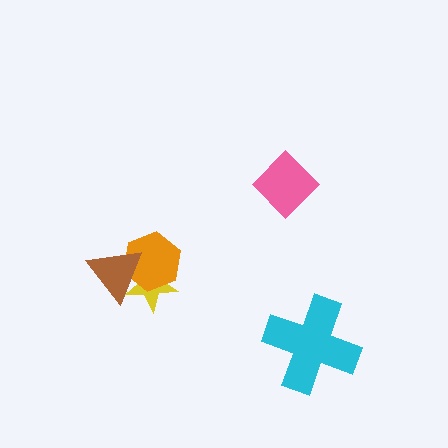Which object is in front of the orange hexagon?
The brown triangle is in front of the orange hexagon.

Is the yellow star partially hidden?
Yes, it is partially covered by another shape.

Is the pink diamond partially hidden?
No, no other shape covers it.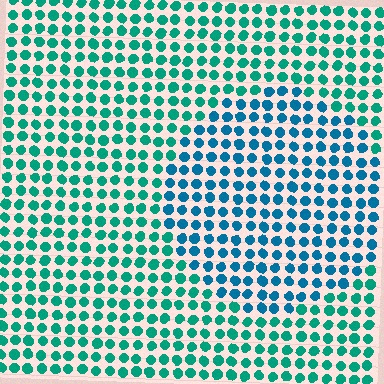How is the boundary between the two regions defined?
The boundary is defined purely by a slight shift in hue (about 30 degrees). Spacing, size, and orientation are identical on both sides.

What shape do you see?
I see a circle.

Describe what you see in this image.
The image is filled with small teal elements in a uniform arrangement. A circle-shaped region is visible where the elements are tinted to a slightly different hue, forming a subtle color boundary.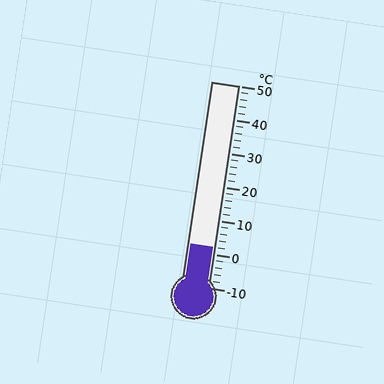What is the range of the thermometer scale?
The thermometer scale ranges from -10°C to 50°C.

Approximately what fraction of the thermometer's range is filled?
The thermometer is filled to approximately 20% of its range.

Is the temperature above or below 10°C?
The temperature is below 10°C.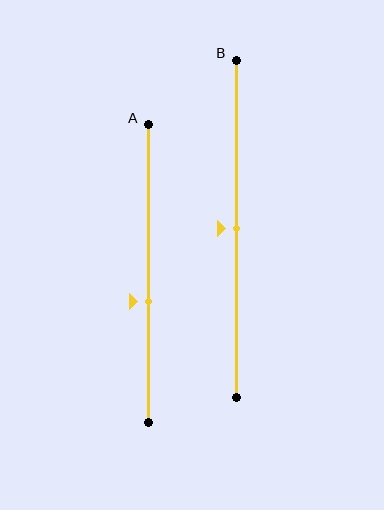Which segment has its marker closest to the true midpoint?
Segment B has its marker closest to the true midpoint.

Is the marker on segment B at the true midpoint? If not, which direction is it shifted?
Yes, the marker on segment B is at the true midpoint.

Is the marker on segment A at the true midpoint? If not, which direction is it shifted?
No, the marker on segment A is shifted downward by about 9% of the segment length.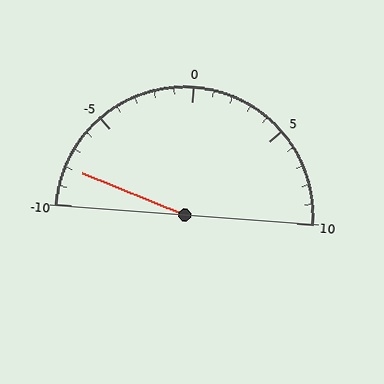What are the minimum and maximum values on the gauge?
The gauge ranges from -10 to 10.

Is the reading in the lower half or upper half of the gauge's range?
The reading is in the lower half of the range (-10 to 10).